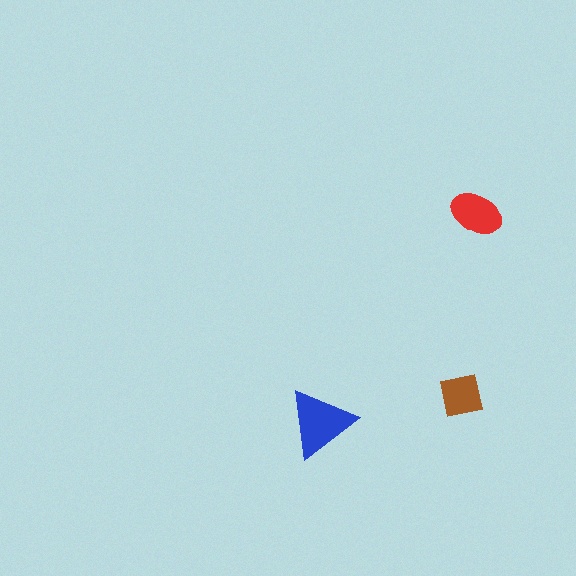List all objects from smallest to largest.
The brown square, the red ellipse, the blue triangle.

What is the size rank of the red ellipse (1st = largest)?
2nd.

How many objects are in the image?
There are 3 objects in the image.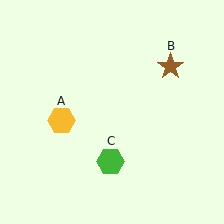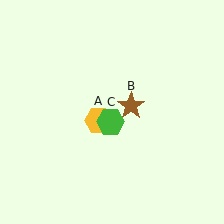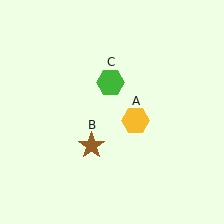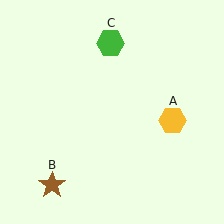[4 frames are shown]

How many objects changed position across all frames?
3 objects changed position: yellow hexagon (object A), brown star (object B), green hexagon (object C).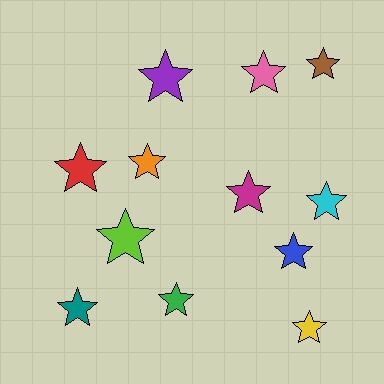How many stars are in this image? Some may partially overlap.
There are 12 stars.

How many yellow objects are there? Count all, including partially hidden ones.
There is 1 yellow object.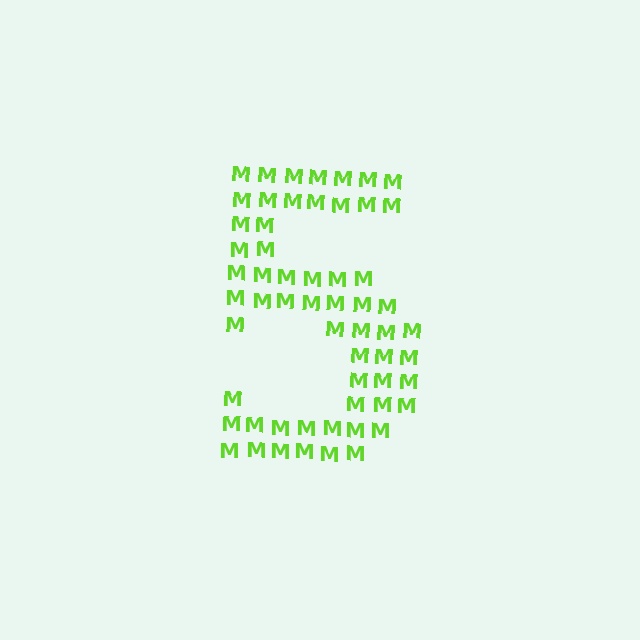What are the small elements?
The small elements are letter M's.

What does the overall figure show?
The overall figure shows the digit 5.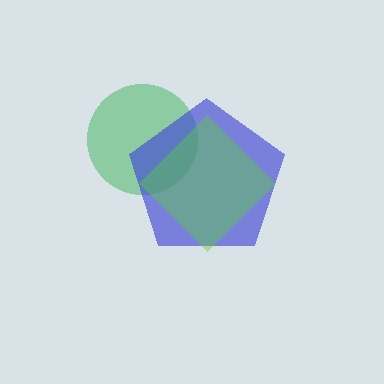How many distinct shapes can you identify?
There are 3 distinct shapes: a green circle, a blue pentagon, a lime diamond.